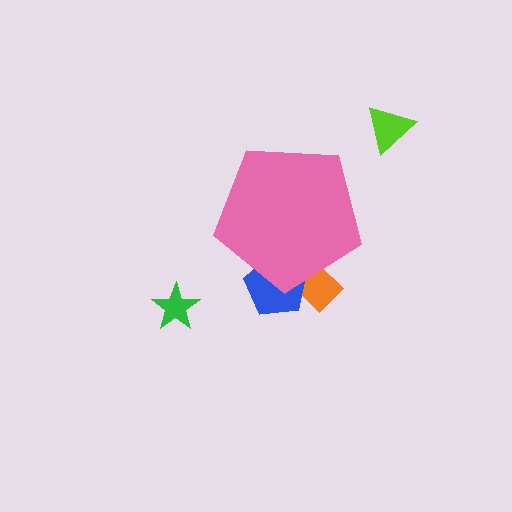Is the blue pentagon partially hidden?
Yes, the blue pentagon is partially hidden behind the pink pentagon.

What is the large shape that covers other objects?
A pink pentagon.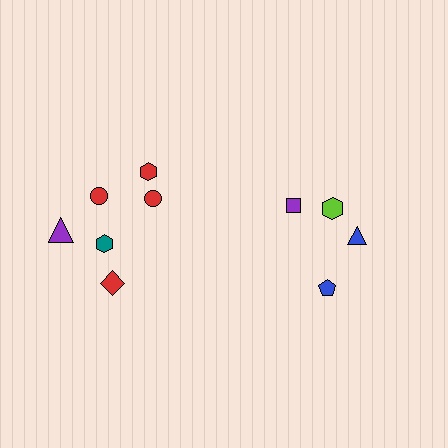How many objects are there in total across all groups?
There are 10 objects.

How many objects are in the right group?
There are 4 objects.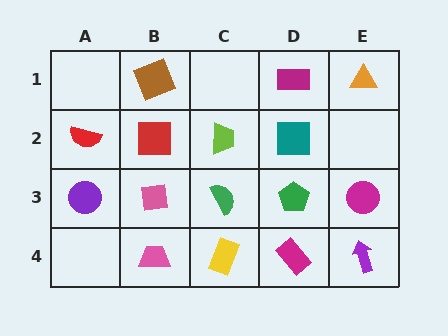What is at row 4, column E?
A purple arrow.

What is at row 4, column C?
A yellow rectangle.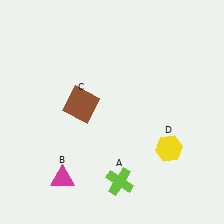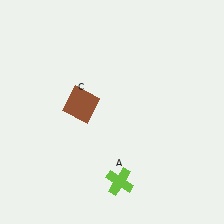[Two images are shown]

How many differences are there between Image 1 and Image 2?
There are 2 differences between the two images.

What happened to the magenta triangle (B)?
The magenta triangle (B) was removed in Image 2. It was in the bottom-left area of Image 1.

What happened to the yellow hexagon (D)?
The yellow hexagon (D) was removed in Image 2. It was in the bottom-right area of Image 1.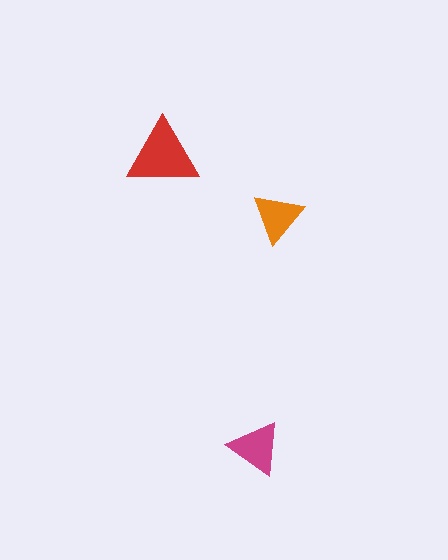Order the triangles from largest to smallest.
the red one, the magenta one, the orange one.